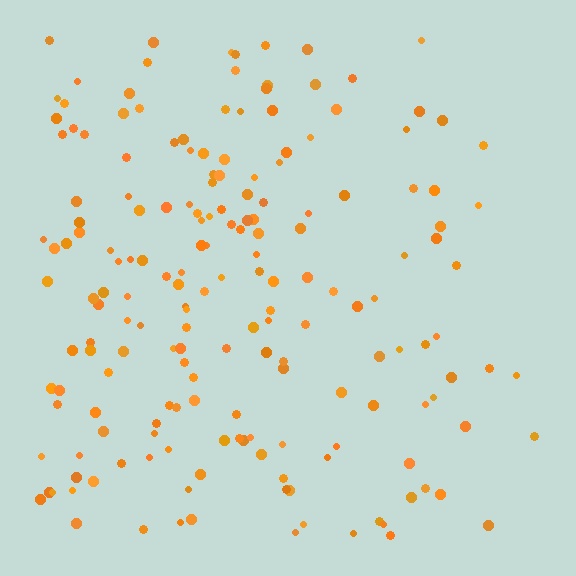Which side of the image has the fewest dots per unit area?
The right.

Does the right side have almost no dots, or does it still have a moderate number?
Still a moderate number, just noticeably fewer than the left.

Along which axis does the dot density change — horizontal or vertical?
Horizontal.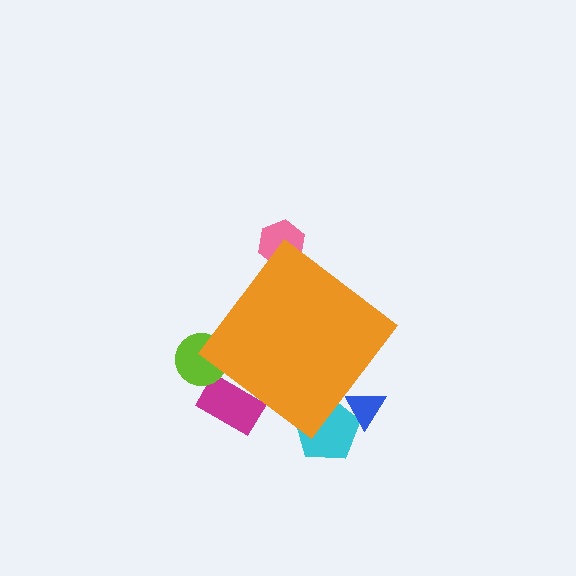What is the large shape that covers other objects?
An orange diamond.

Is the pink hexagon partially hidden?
Yes, the pink hexagon is partially hidden behind the orange diamond.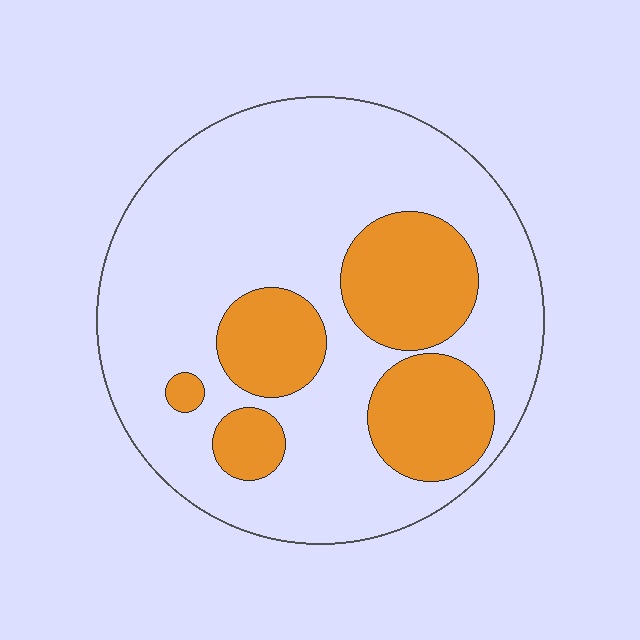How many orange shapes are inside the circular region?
5.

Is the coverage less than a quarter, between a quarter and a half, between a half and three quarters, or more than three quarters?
Between a quarter and a half.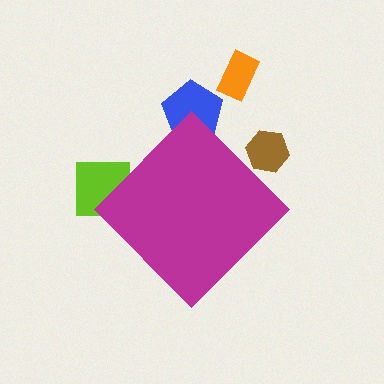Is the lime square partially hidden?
Yes, the lime square is partially hidden behind the magenta diamond.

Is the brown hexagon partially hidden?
Yes, the brown hexagon is partially hidden behind the magenta diamond.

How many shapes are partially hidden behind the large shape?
3 shapes are partially hidden.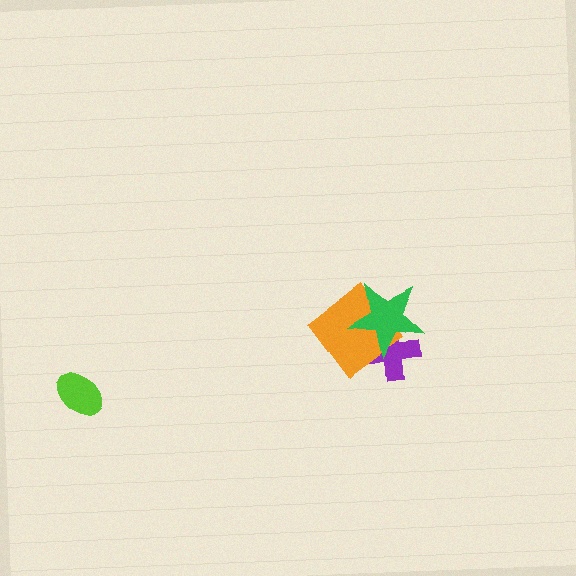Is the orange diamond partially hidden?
Yes, it is partially covered by another shape.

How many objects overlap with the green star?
2 objects overlap with the green star.